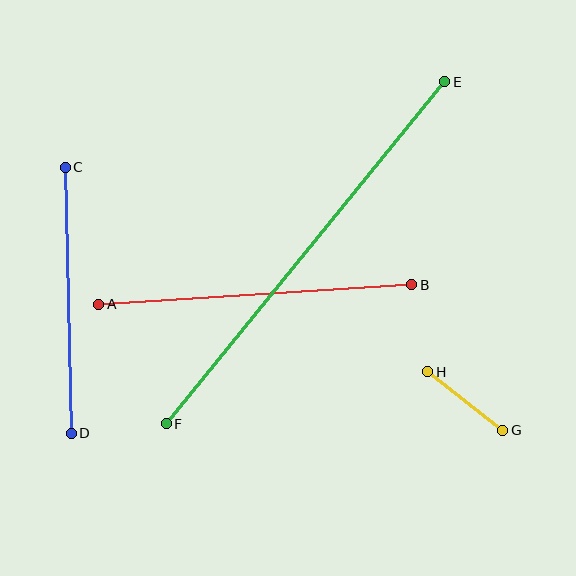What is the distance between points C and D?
The distance is approximately 266 pixels.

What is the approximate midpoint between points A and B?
The midpoint is at approximately (255, 295) pixels.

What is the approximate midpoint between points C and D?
The midpoint is at approximately (68, 300) pixels.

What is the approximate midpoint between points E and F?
The midpoint is at approximately (306, 253) pixels.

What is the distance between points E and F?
The distance is approximately 441 pixels.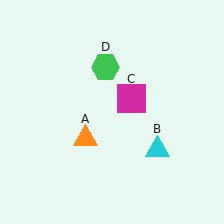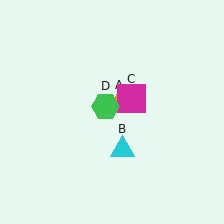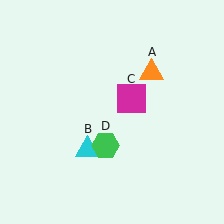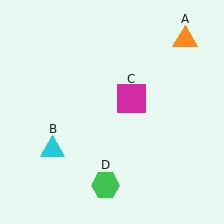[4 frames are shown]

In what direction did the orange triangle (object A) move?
The orange triangle (object A) moved up and to the right.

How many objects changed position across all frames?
3 objects changed position: orange triangle (object A), cyan triangle (object B), green hexagon (object D).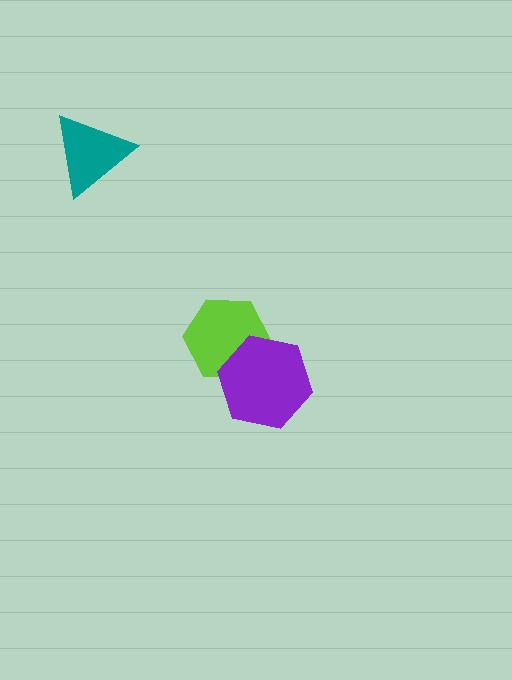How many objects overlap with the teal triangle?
0 objects overlap with the teal triangle.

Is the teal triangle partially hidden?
No, no other shape covers it.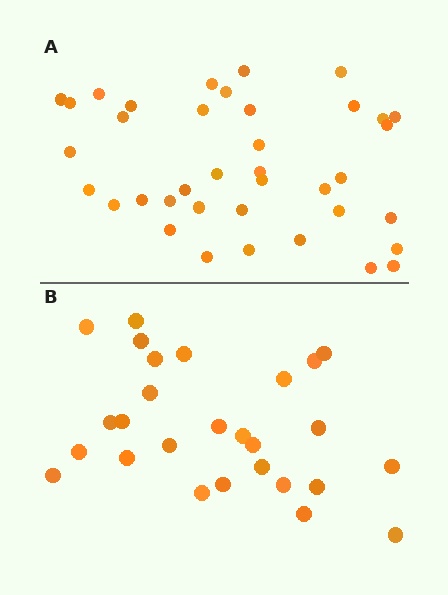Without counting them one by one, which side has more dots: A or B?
Region A (the top region) has more dots.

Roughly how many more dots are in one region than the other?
Region A has roughly 12 or so more dots than region B.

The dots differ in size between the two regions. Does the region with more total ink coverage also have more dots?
No. Region B has more total ink coverage because its dots are larger, but region A actually contains more individual dots. Total area can be misleading — the number of items is what matters here.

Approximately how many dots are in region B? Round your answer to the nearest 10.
About 30 dots. (The exact count is 27, which rounds to 30.)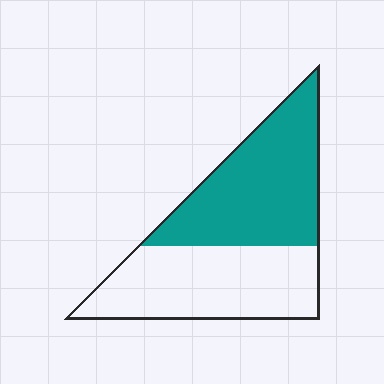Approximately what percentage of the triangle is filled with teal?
Approximately 50%.